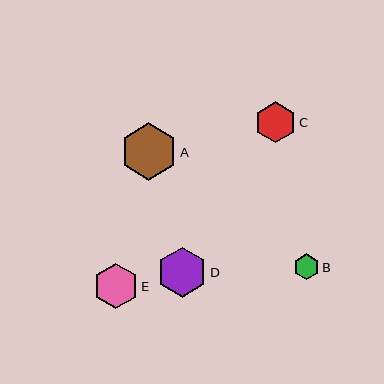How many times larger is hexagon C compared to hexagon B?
Hexagon C is approximately 1.6 times the size of hexagon B.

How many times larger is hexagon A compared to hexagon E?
Hexagon A is approximately 1.3 times the size of hexagon E.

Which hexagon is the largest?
Hexagon A is the largest with a size of approximately 57 pixels.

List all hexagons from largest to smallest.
From largest to smallest: A, D, E, C, B.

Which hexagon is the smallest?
Hexagon B is the smallest with a size of approximately 26 pixels.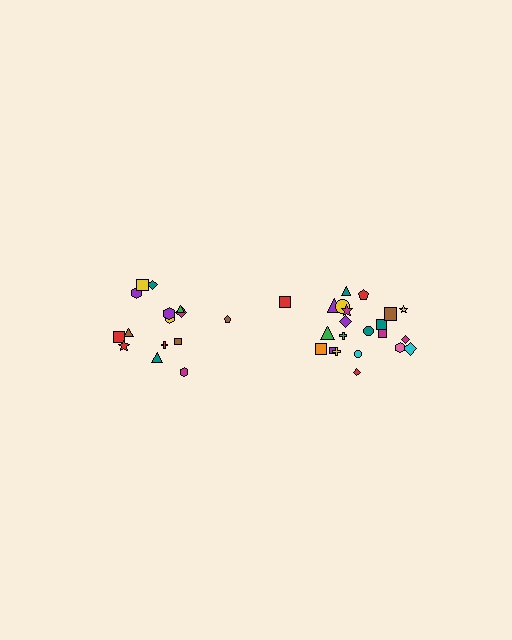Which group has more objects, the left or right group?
The right group.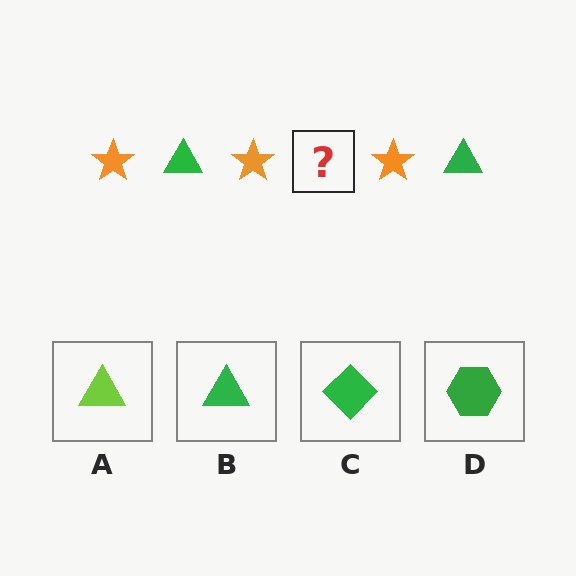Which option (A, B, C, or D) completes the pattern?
B.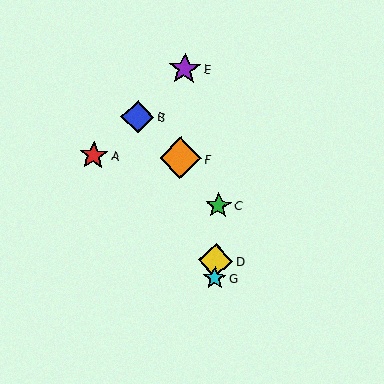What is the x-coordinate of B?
Object B is at x≈138.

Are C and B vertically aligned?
No, C is at x≈218 and B is at x≈138.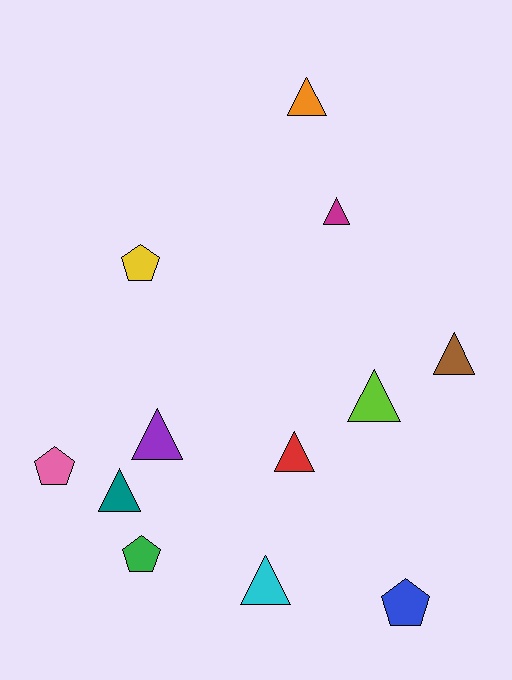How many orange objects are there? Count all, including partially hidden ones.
There is 1 orange object.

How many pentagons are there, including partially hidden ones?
There are 4 pentagons.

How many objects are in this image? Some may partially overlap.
There are 12 objects.